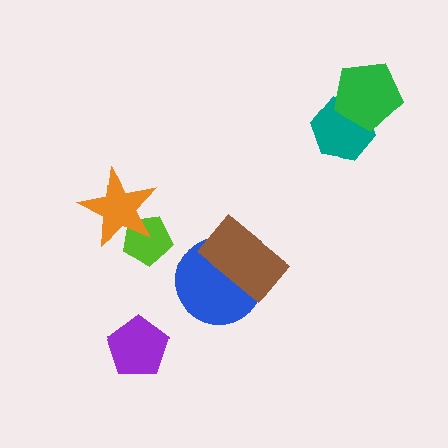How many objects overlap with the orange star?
1 object overlaps with the orange star.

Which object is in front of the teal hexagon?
The green pentagon is in front of the teal hexagon.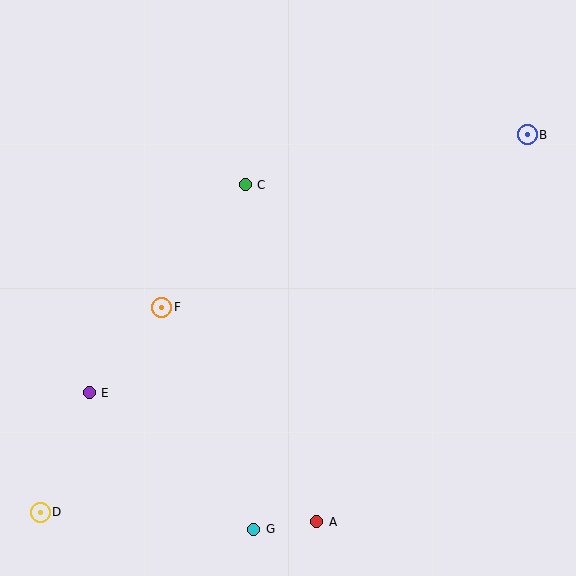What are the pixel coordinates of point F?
Point F is at (162, 307).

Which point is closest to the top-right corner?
Point B is closest to the top-right corner.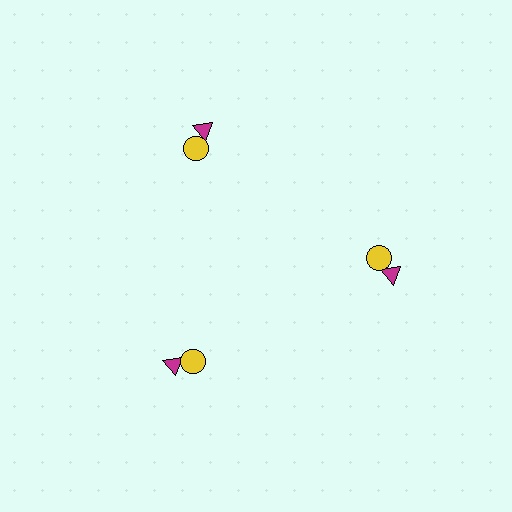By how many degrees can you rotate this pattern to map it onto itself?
The pattern maps onto itself every 120 degrees of rotation.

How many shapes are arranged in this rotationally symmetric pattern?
There are 6 shapes, arranged in 3 groups of 2.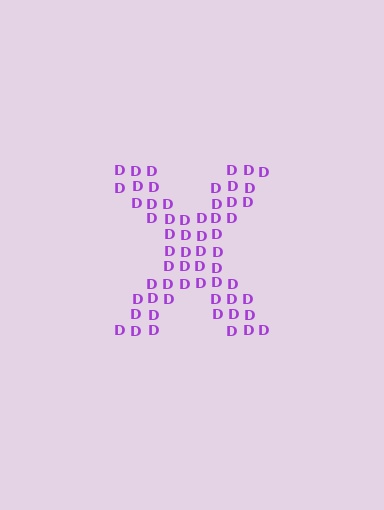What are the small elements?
The small elements are letter D's.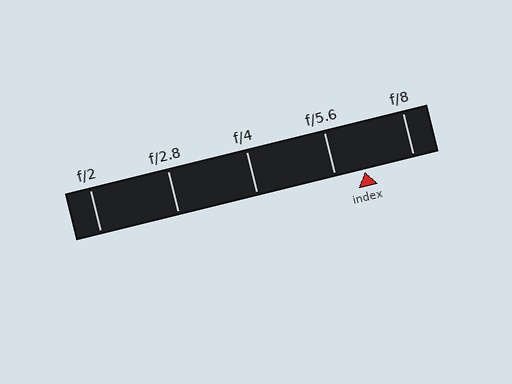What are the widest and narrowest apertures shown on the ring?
The widest aperture shown is f/2 and the narrowest is f/8.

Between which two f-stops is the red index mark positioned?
The index mark is between f/5.6 and f/8.